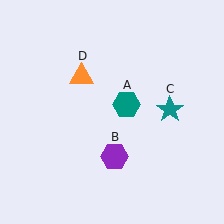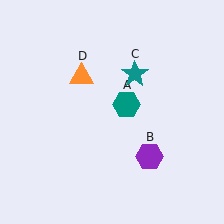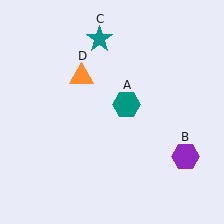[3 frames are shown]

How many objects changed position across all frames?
2 objects changed position: purple hexagon (object B), teal star (object C).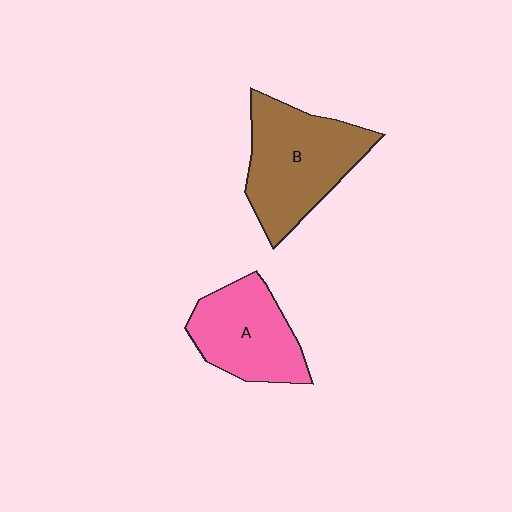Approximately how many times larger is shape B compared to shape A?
Approximately 1.3 times.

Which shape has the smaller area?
Shape A (pink).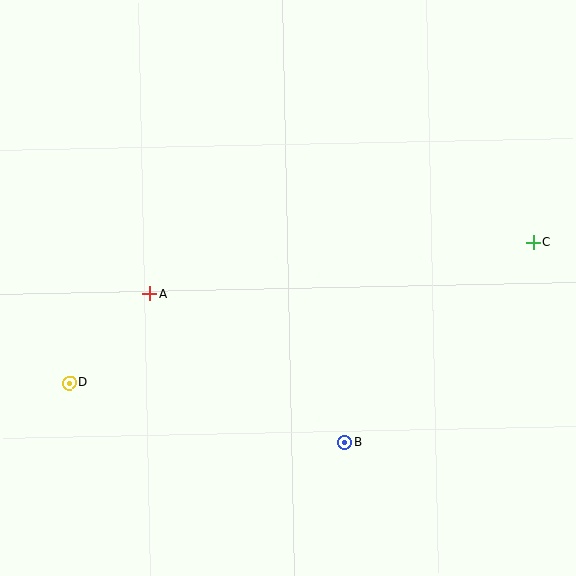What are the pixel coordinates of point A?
Point A is at (150, 294).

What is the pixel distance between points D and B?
The distance between D and B is 282 pixels.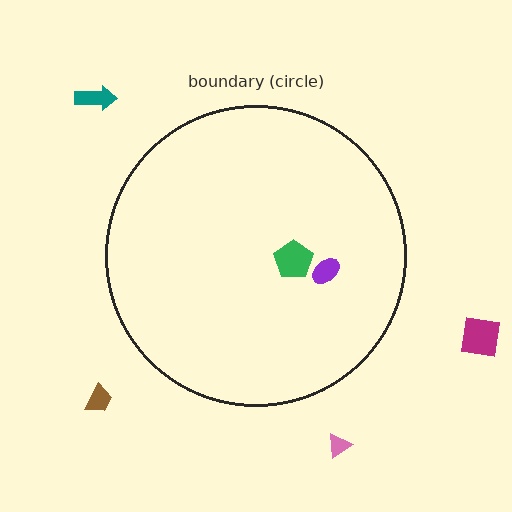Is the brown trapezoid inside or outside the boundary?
Outside.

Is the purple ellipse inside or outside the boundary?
Inside.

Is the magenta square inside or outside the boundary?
Outside.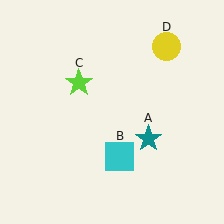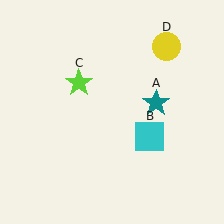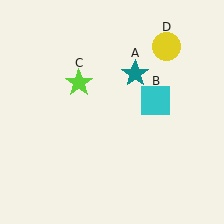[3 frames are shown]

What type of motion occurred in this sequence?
The teal star (object A), cyan square (object B) rotated counterclockwise around the center of the scene.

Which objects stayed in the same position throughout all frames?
Lime star (object C) and yellow circle (object D) remained stationary.